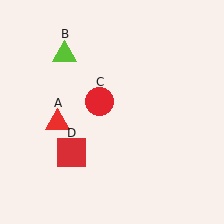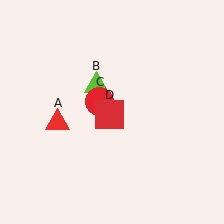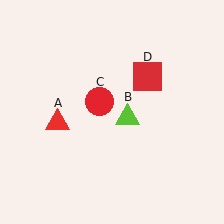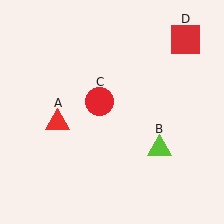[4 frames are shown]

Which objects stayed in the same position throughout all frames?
Red triangle (object A) and red circle (object C) remained stationary.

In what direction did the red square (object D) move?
The red square (object D) moved up and to the right.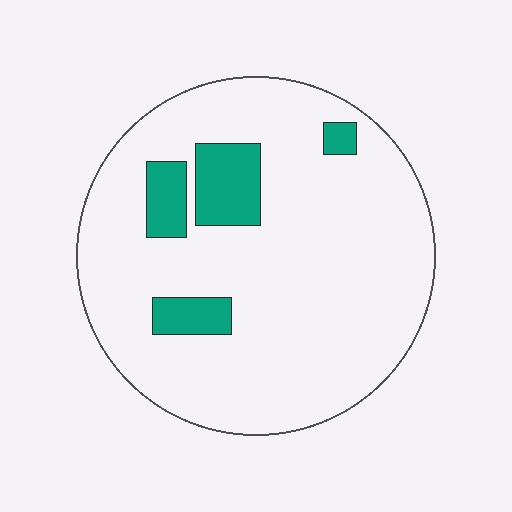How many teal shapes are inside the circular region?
4.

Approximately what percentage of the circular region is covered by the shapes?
Approximately 15%.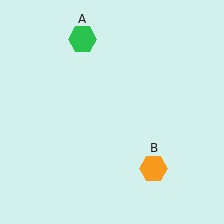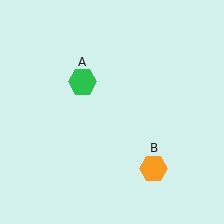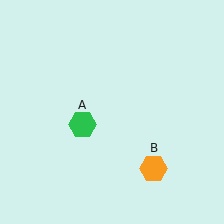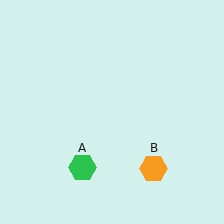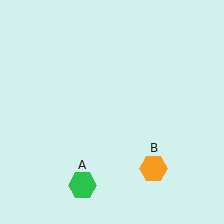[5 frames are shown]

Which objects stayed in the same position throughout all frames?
Orange hexagon (object B) remained stationary.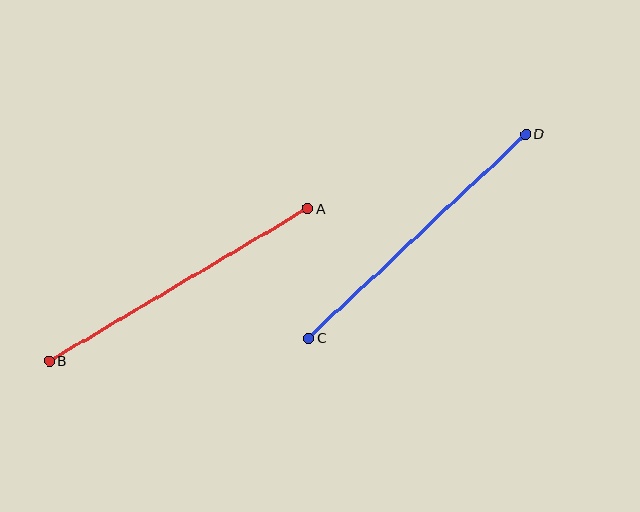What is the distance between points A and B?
The distance is approximately 300 pixels.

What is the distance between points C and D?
The distance is approximately 298 pixels.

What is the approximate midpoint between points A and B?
The midpoint is at approximately (179, 285) pixels.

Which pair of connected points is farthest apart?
Points A and B are farthest apart.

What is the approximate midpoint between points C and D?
The midpoint is at approximately (417, 236) pixels.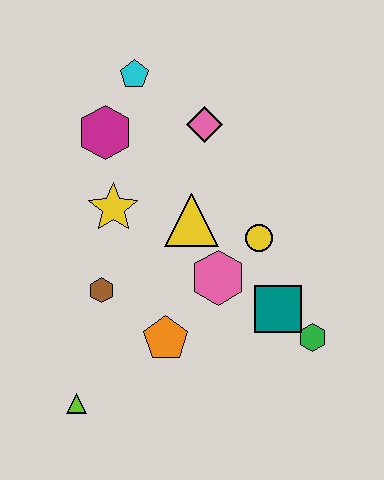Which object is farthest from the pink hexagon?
The cyan pentagon is farthest from the pink hexagon.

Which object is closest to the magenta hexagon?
The cyan pentagon is closest to the magenta hexagon.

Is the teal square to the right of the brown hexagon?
Yes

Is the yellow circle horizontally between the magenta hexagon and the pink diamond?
No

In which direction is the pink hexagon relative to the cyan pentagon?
The pink hexagon is below the cyan pentagon.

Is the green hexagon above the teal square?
No